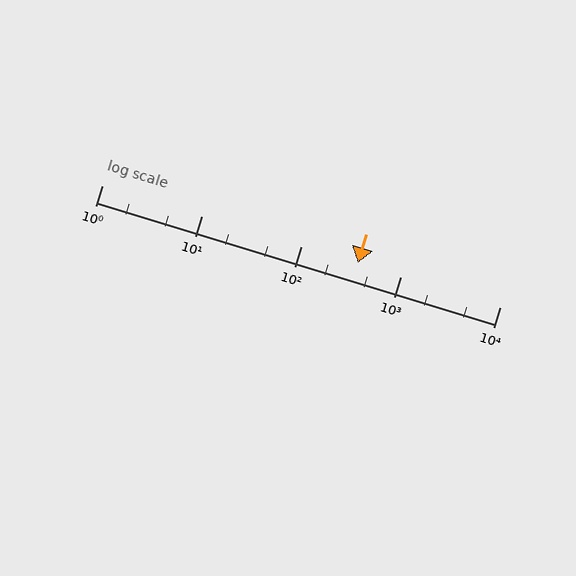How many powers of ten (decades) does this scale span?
The scale spans 4 decades, from 1 to 10000.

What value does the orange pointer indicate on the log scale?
The pointer indicates approximately 370.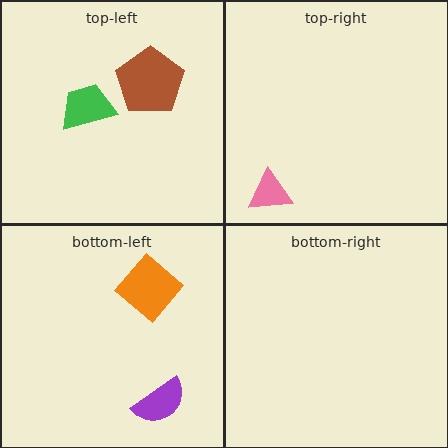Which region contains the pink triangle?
The top-right region.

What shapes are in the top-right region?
The pink triangle.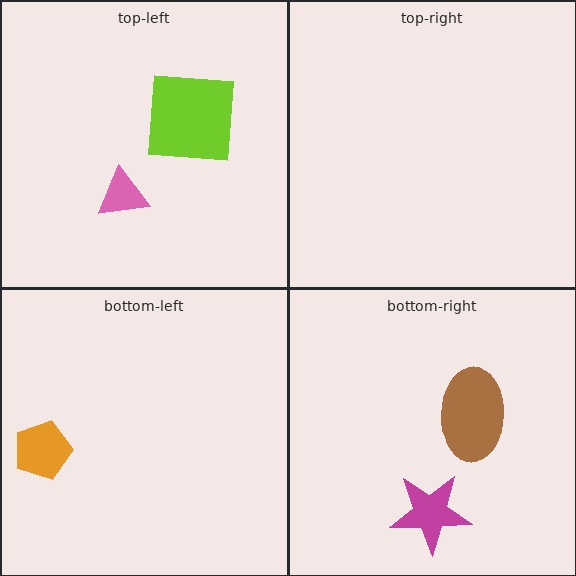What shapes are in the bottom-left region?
The orange pentagon.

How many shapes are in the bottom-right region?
2.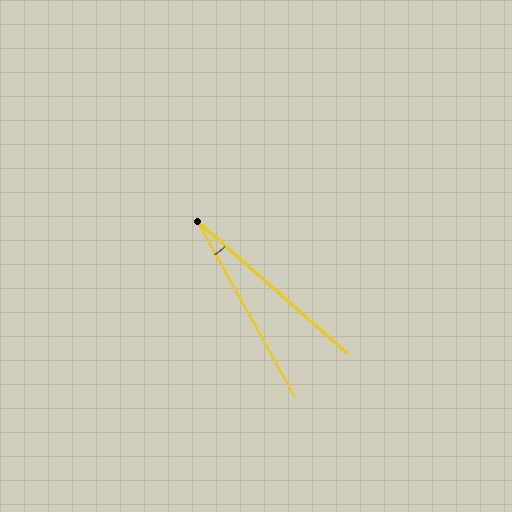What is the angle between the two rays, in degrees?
Approximately 20 degrees.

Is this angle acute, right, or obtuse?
It is acute.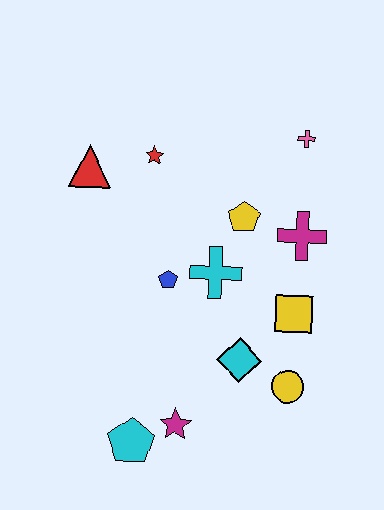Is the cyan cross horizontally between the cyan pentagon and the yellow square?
Yes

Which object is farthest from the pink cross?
The cyan pentagon is farthest from the pink cross.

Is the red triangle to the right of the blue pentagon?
No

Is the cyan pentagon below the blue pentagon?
Yes